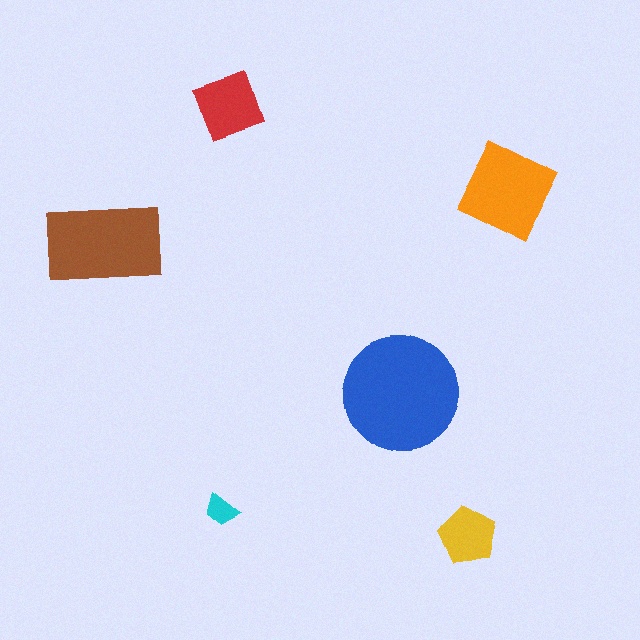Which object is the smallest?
The cyan trapezoid.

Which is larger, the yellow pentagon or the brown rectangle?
The brown rectangle.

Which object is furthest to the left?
The brown rectangle is leftmost.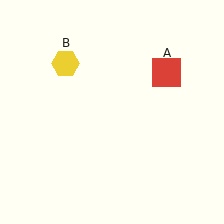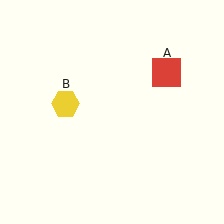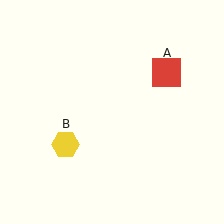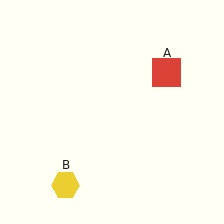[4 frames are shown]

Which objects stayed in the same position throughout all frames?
Red square (object A) remained stationary.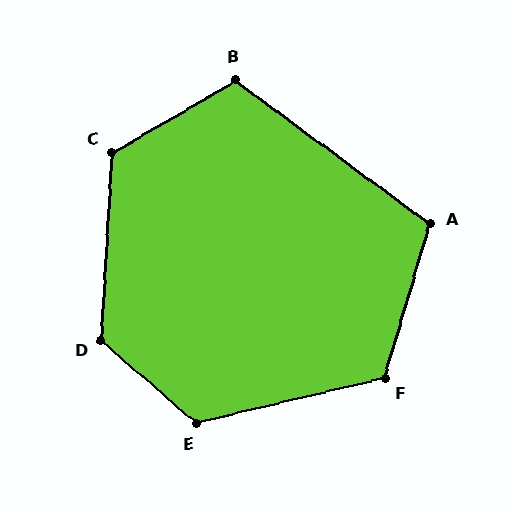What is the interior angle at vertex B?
Approximately 113 degrees (obtuse).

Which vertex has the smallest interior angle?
A, at approximately 110 degrees.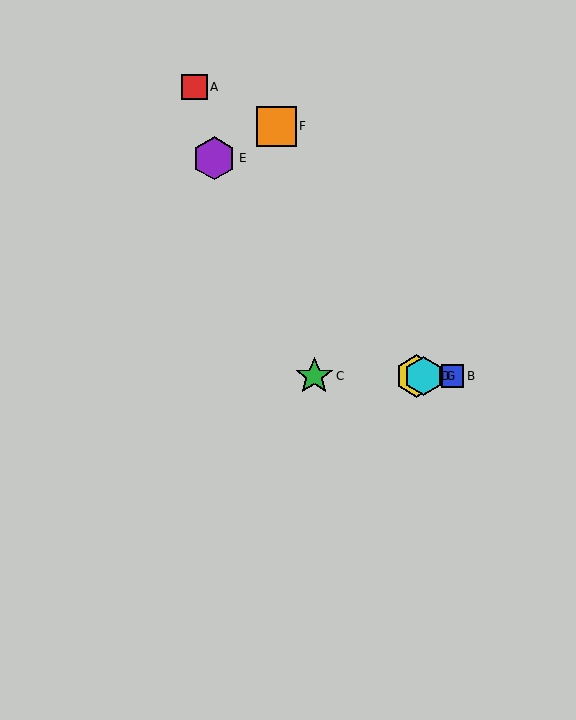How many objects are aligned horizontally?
4 objects (B, C, D, G) are aligned horizontally.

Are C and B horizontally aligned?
Yes, both are at y≈376.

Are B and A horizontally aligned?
No, B is at y≈376 and A is at y≈87.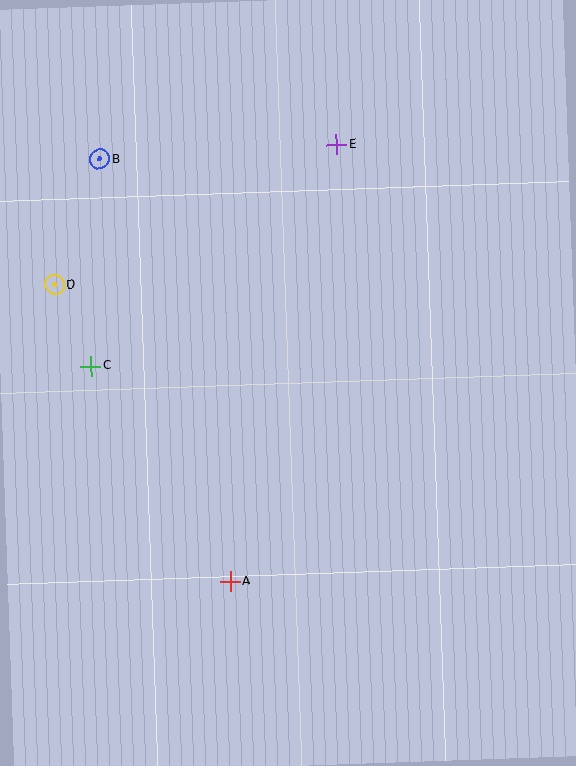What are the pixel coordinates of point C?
Point C is at (91, 366).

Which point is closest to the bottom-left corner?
Point A is closest to the bottom-left corner.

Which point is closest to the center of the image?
Point C at (91, 366) is closest to the center.